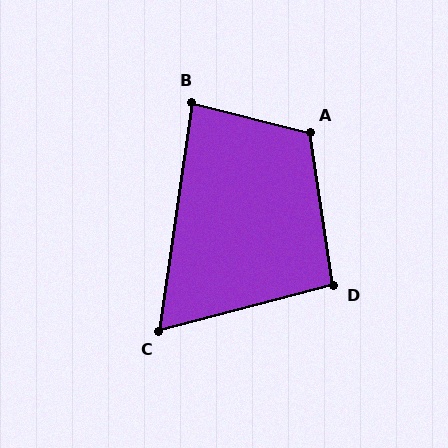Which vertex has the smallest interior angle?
C, at approximately 67 degrees.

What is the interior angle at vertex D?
Approximately 96 degrees (obtuse).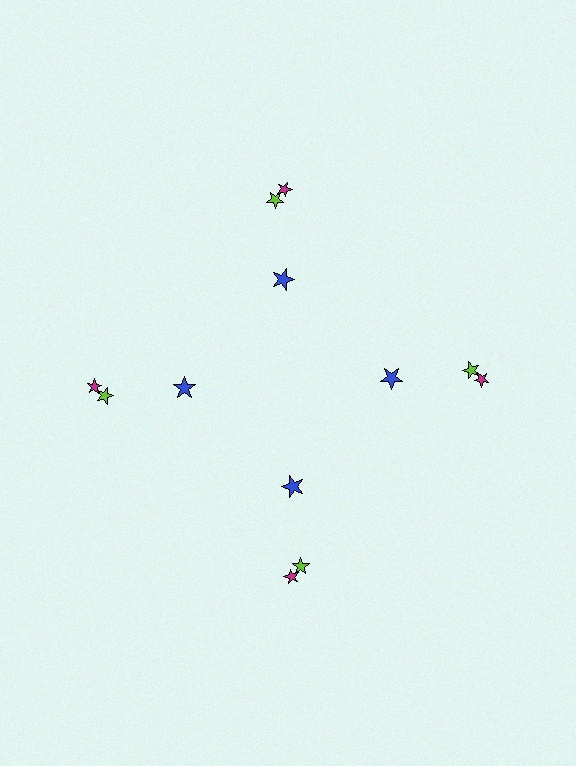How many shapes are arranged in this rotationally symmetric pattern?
There are 12 shapes, arranged in 4 groups of 3.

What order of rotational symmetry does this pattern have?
This pattern has 4-fold rotational symmetry.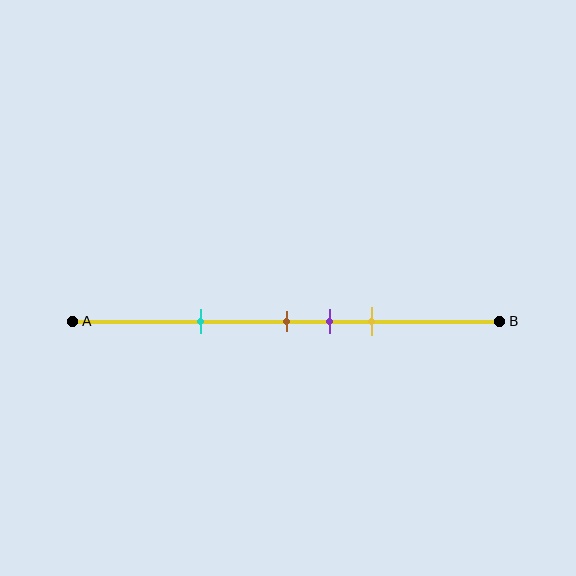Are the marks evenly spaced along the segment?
No, the marks are not evenly spaced.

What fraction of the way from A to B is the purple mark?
The purple mark is approximately 60% (0.6) of the way from A to B.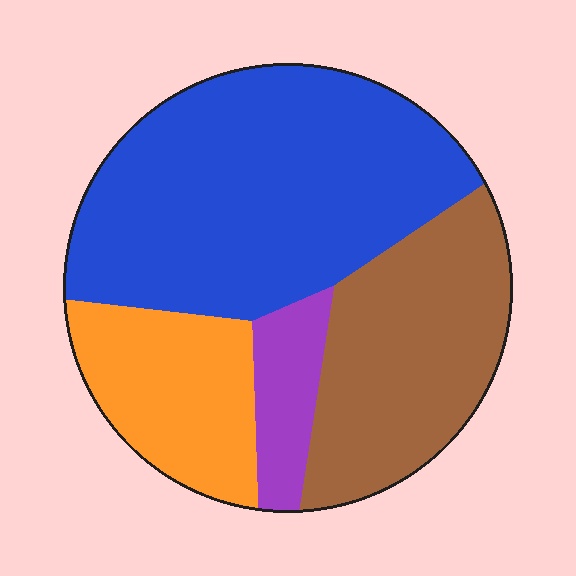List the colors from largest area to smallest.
From largest to smallest: blue, brown, orange, purple.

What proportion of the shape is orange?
Orange takes up about one sixth (1/6) of the shape.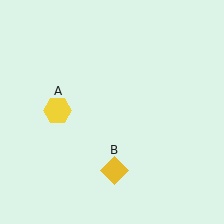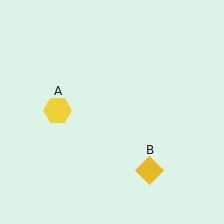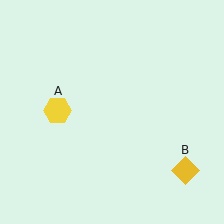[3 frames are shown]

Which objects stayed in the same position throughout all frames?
Yellow hexagon (object A) remained stationary.